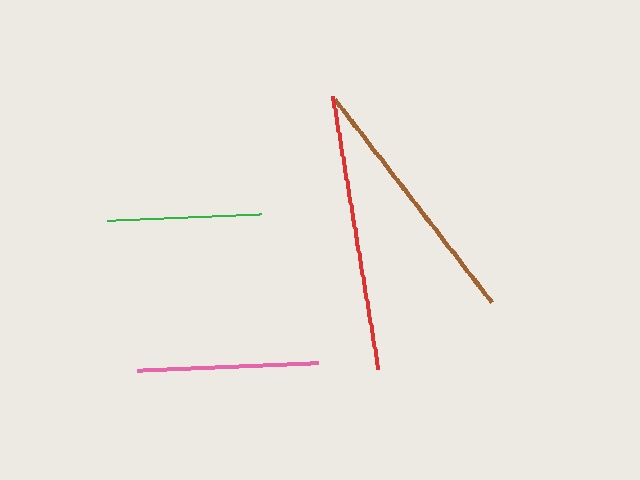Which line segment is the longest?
The red line is the longest at approximately 276 pixels.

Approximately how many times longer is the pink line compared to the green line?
The pink line is approximately 1.2 times the length of the green line.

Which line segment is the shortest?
The green line is the shortest at approximately 154 pixels.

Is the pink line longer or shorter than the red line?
The red line is longer than the pink line.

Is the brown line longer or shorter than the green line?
The brown line is longer than the green line.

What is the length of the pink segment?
The pink segment is approximately 181 pixels long.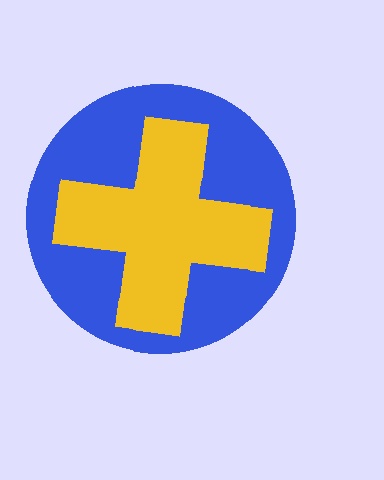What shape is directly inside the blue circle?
The yellow cross.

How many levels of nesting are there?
2.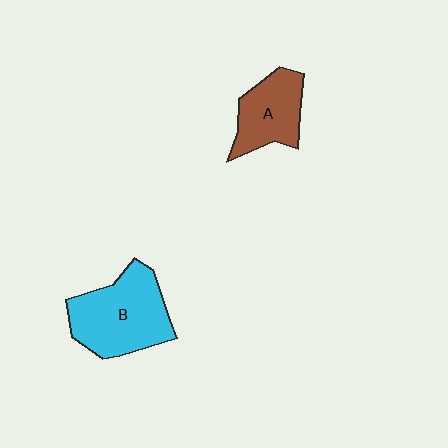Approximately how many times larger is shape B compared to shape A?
Approximately 1.5 times.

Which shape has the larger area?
Shape B (cyan).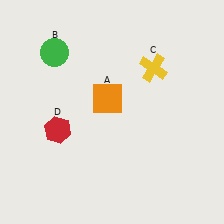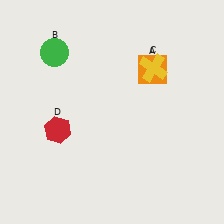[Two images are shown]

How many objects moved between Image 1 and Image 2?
1 object moved between the two images.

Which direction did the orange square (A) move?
The orange square (A) moved right.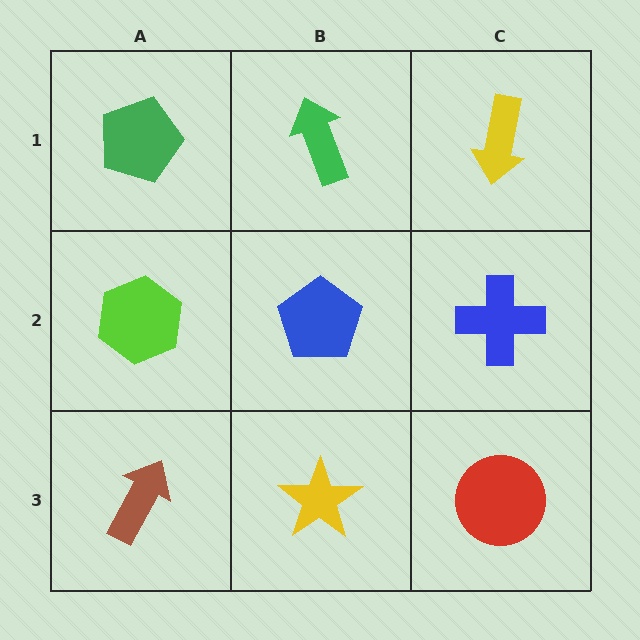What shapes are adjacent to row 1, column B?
A blue pentagon (row 2, column B), a green pentagon (row 1, column A), a yellow arrow (row 1, column C).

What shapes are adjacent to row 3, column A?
A lime hexagon (row 2, column A), a yellow star (row 3, column B).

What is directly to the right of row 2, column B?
A blue cross.